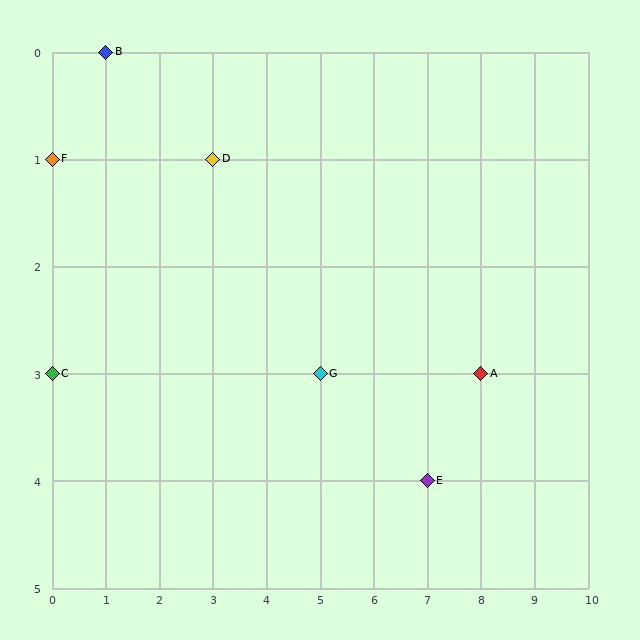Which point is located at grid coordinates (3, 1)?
Point D is at (3, 1).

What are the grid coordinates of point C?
Point C is at grid coordinates (0, 3).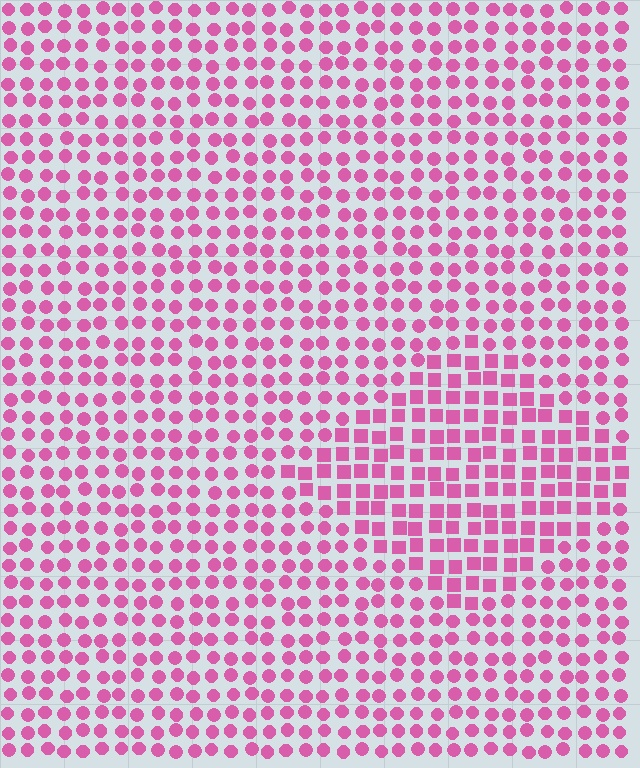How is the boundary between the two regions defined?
The boundary is defined by a change in element shape: squares inside vs. circles outside. All elements share the same color and spacing.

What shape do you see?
I see a diamond.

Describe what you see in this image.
The image is filled with small pink elements arranged in a uniform grid. A diamond-shaped region contains squares, while the surrounding area contains circles. The boundary is defined purely by the change in element shape.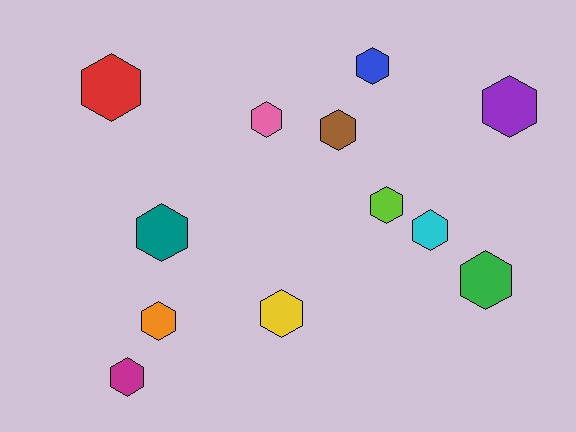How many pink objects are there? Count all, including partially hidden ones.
There is 1 pink object.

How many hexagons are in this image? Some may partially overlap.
There are 12 hexagons.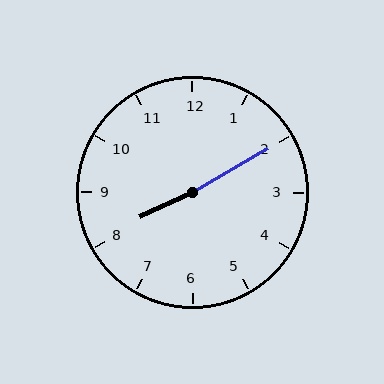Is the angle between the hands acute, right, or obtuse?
It is obtuse.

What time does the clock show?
8:10.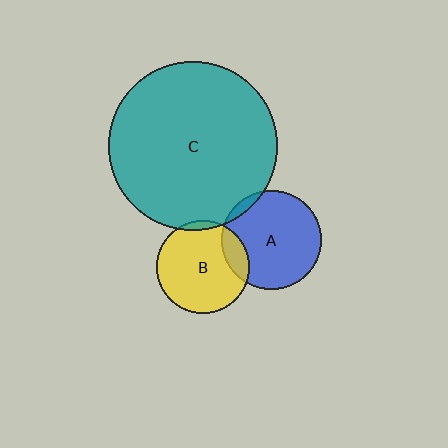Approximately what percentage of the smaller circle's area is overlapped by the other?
Approximately 5%.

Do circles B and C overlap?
Yes.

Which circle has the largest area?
Circle C (teal).